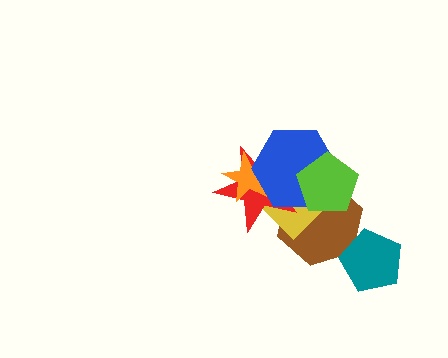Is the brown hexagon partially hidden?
Yes, it is partially covered by another shape.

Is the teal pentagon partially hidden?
No, no other shape covers it.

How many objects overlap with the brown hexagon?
5 objects overlap with the brown hexagon.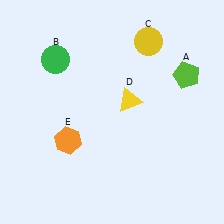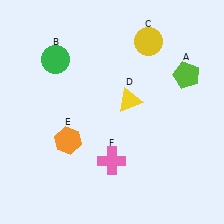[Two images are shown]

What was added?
A pink cross (F) was added in Image 2.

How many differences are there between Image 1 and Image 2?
There is 1 difference between the two images.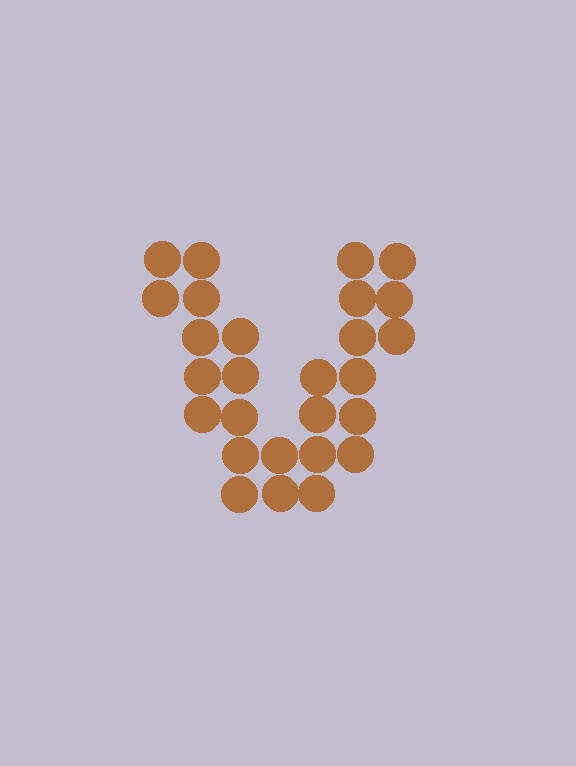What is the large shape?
The large shape is the letter V.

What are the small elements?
The small elements are circles.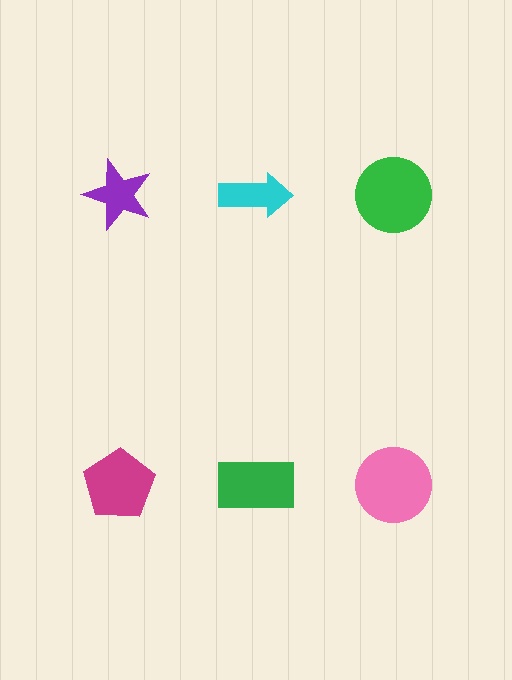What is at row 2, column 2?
A green rectangle.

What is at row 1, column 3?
A green circle.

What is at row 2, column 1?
A magenta pentagon.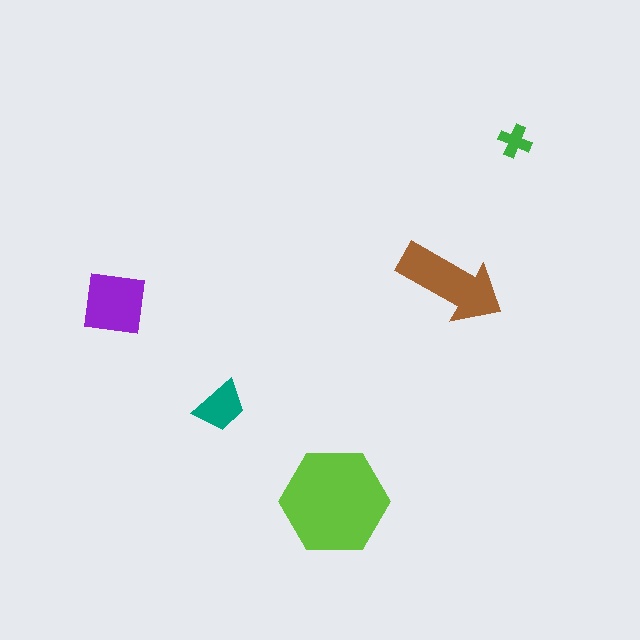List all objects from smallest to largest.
The green cross, the teal trapezoid, the purple square, the brown arrow, the lime hexagon.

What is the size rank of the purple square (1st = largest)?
3rd.